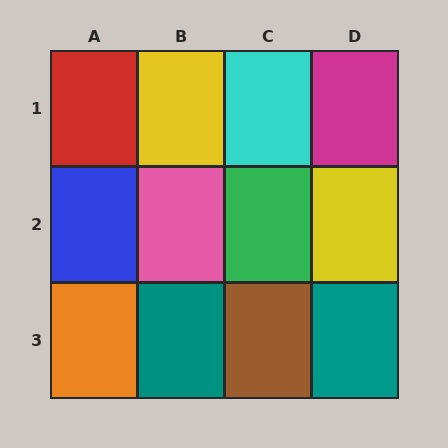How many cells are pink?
1 cell is pink.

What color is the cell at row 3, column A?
Orange.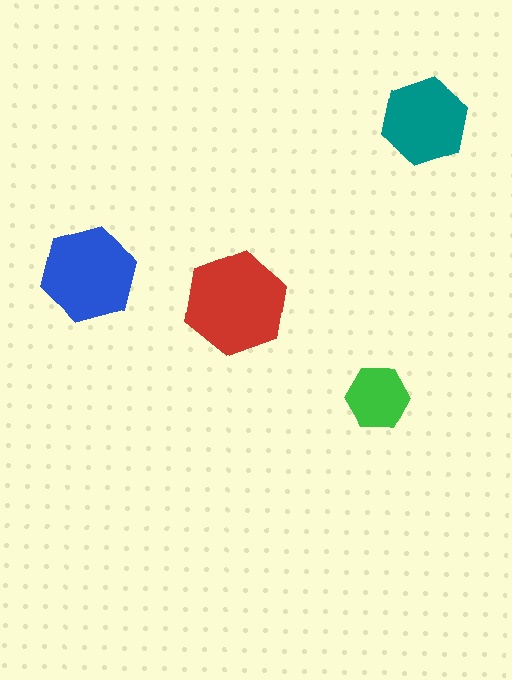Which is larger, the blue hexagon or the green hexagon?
The blue one.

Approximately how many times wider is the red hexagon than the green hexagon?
About 1.5 times wider.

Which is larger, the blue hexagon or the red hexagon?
The red one.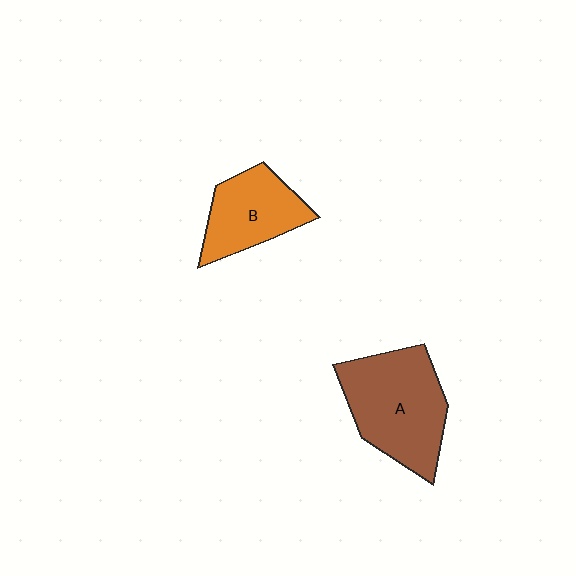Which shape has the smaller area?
Shape B (orange).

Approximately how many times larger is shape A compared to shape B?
Approximately 1.5 times.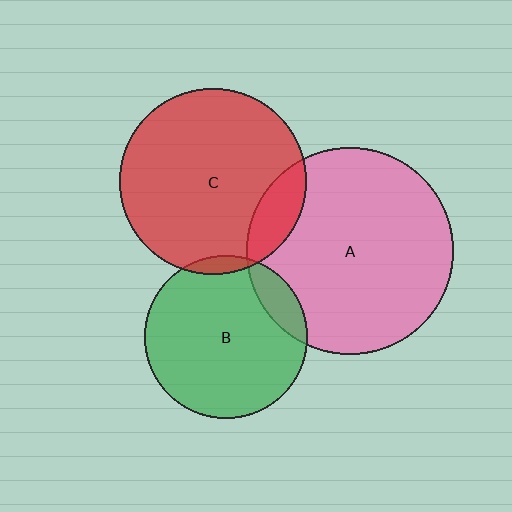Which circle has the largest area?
Circle A (pink).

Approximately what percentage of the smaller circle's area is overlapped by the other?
Approximately 5%.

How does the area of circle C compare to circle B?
Approximately 1.3 times.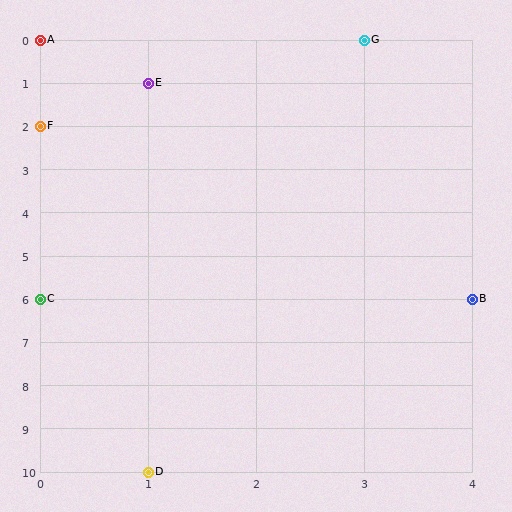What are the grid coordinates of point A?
Point A is at grid coordinates (0, 0).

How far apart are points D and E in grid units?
Points D and E are 9 rows apart.